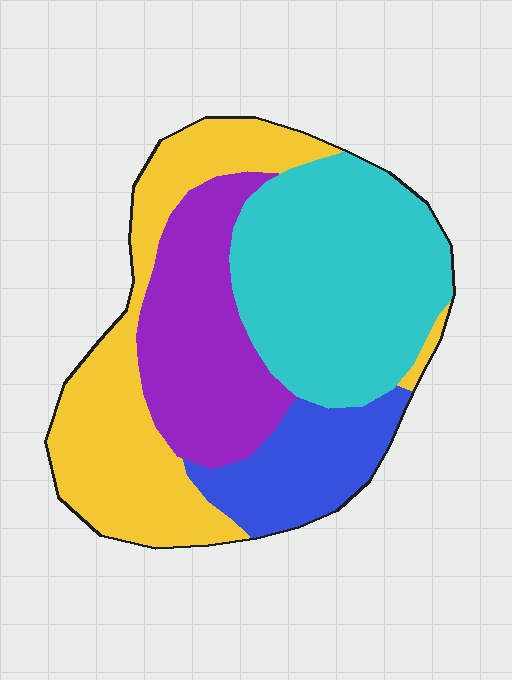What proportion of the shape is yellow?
Yellow takes up about one third (1/3) of the shape.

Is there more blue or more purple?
Purple.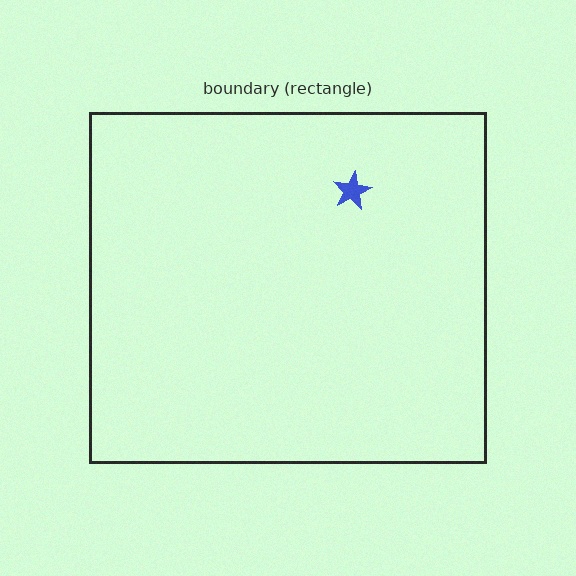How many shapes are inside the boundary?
1 inside, 0 outside.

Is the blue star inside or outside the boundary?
Inside.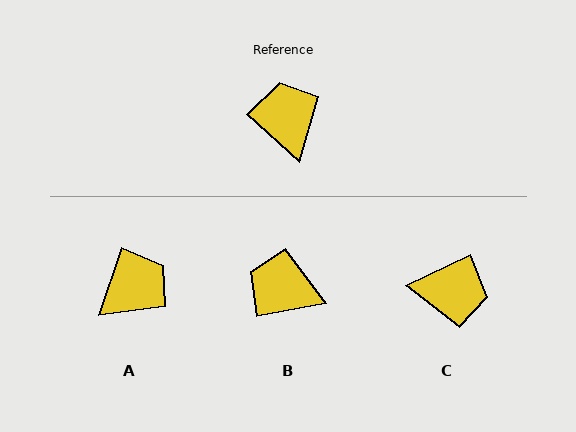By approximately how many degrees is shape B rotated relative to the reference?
Approximately 53 degrees counter-clockwise.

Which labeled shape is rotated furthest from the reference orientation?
C, about 113 degrees away.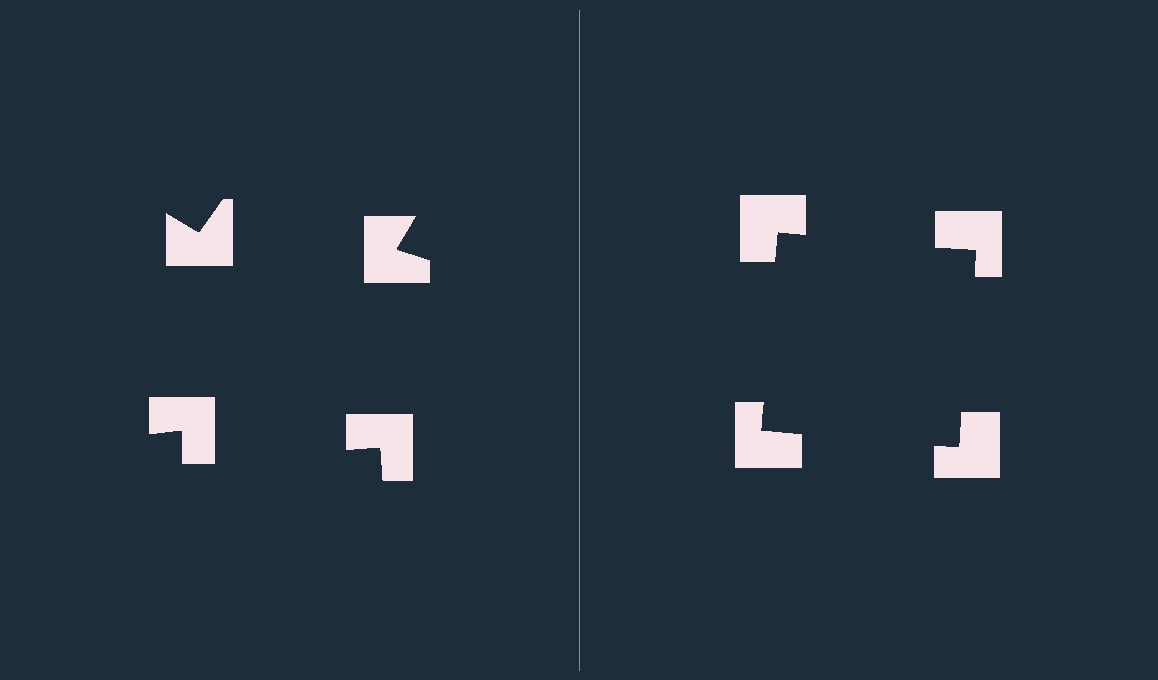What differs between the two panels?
The notched squares are positioned identically on both sides; only the wedge orientations differ. On the right they align to a square; on the left they are misaligned.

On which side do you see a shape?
An illusory square appears on the right side. On the left side the wedge cuts are rotated, so no coherent shape forms.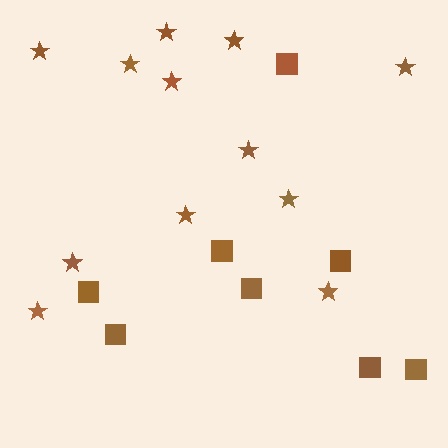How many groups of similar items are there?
There are 2 groups: one group of squares (8) and one group of stars (12).